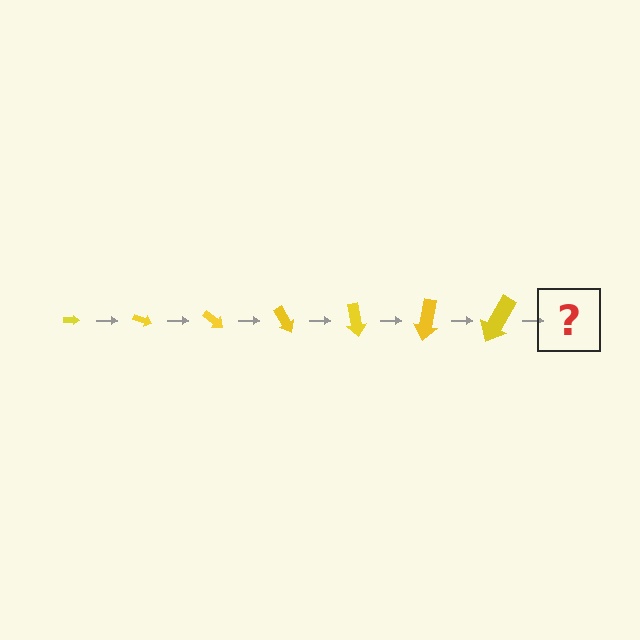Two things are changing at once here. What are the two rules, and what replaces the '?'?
The two rules are that the arrow grows larger each step and it rotates 20 degrees each step. The '?' should be an arrow, larger than the previous one and rotated 140 degrees from the start.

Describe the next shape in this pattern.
It should be an arrow, larger than the previous one and rotated 140 degrees from the start.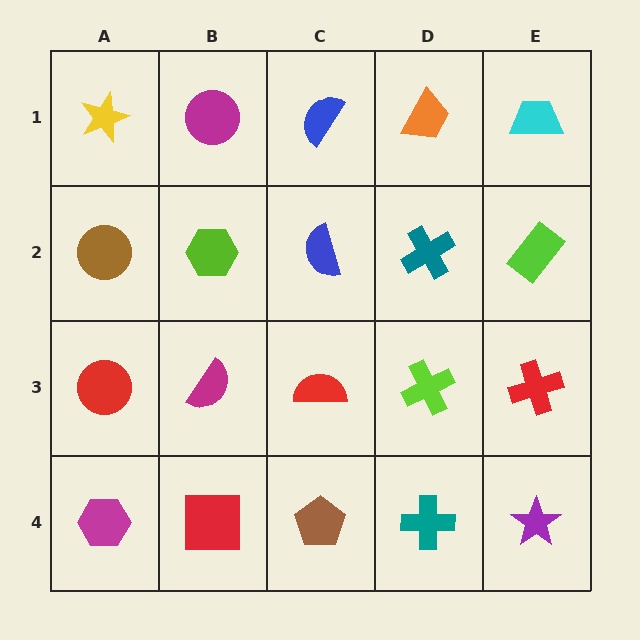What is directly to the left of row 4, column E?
A teal cross.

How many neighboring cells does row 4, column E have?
2.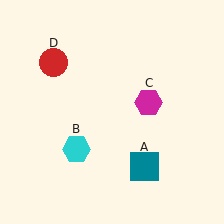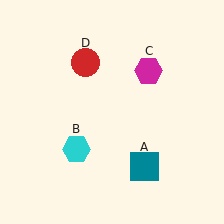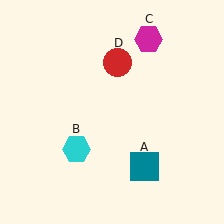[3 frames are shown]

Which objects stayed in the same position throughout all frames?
Teal square (object A) and cyan hexagon (object B) remained stationary.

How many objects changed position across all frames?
2 objects changed position: magenta hexagon (object C), red circle (object D).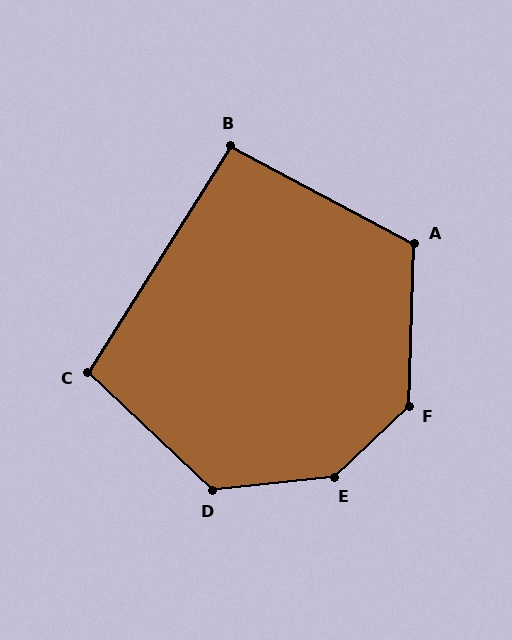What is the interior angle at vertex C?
Approximately 101 degrees (obtuse).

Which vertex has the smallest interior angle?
B, at approximately 94 degrees.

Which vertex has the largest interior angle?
E, at approximately 143 degrees.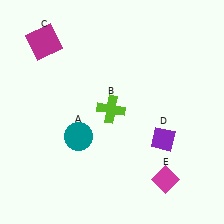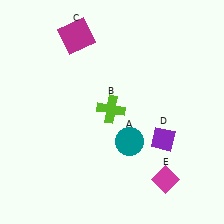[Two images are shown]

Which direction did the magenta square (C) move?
The magenta square (C) moved right.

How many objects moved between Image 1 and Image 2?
2 objects moved between the two images.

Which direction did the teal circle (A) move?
The teal circle (A) moved right.